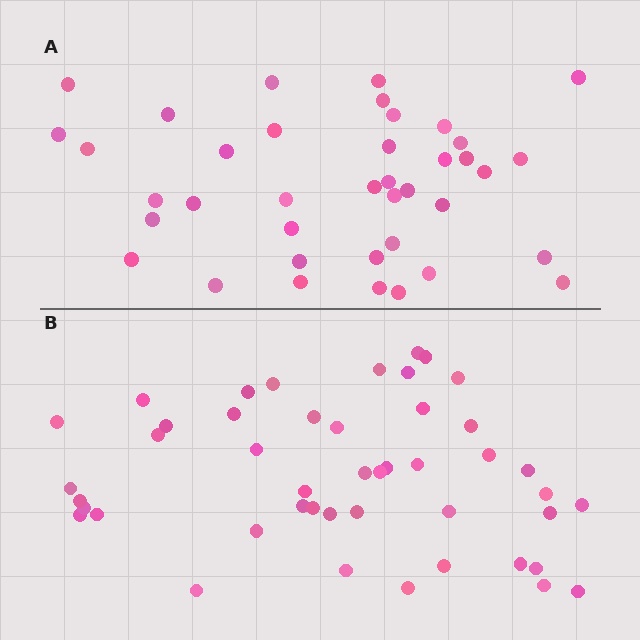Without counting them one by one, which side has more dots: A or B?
Region B (the bottom region) has more dots.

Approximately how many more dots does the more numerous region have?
Region B has roughly 8 or so more dots than region A.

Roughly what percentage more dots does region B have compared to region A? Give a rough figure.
About 20% more.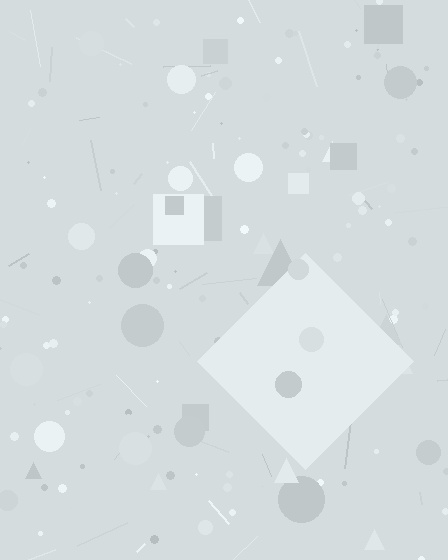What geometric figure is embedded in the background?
A diamond is embedded in the background.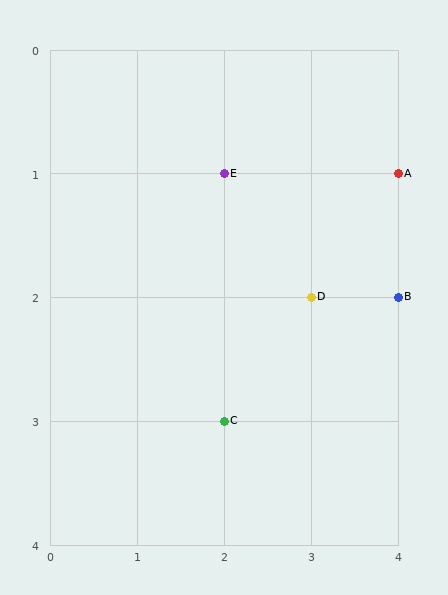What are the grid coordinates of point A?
Point A is at grid coordinates (4, 1).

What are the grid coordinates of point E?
Point E is at grid coordinates (2, 1).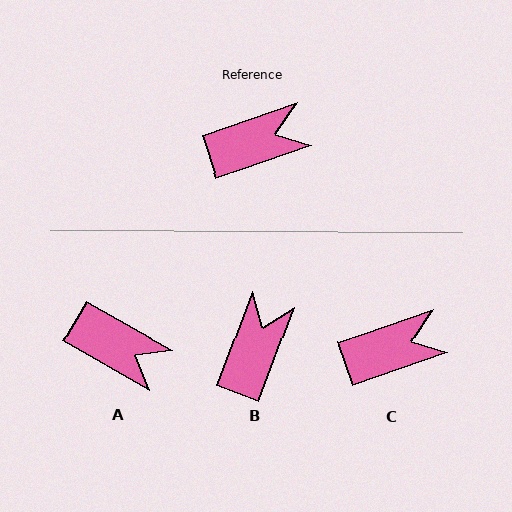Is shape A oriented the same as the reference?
No, it is off by about 49 degrees.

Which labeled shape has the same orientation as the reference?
C.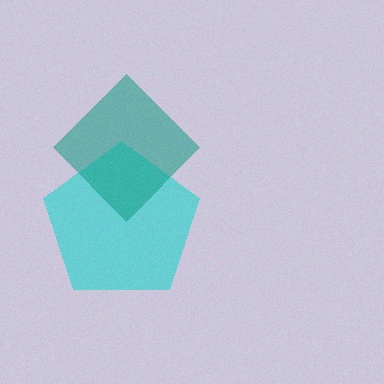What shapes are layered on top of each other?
The layered shapes are: a cyan pentagon, a teal diamond.